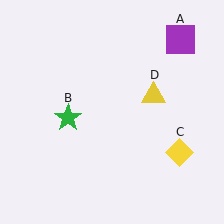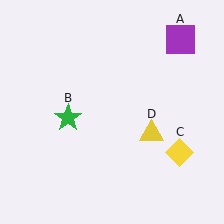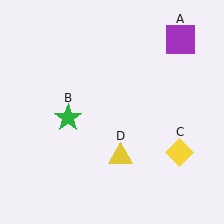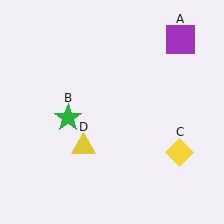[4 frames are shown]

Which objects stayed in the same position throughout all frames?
Purple square (object A) and green star (object B) and yellow diamond (object C) remained stationary.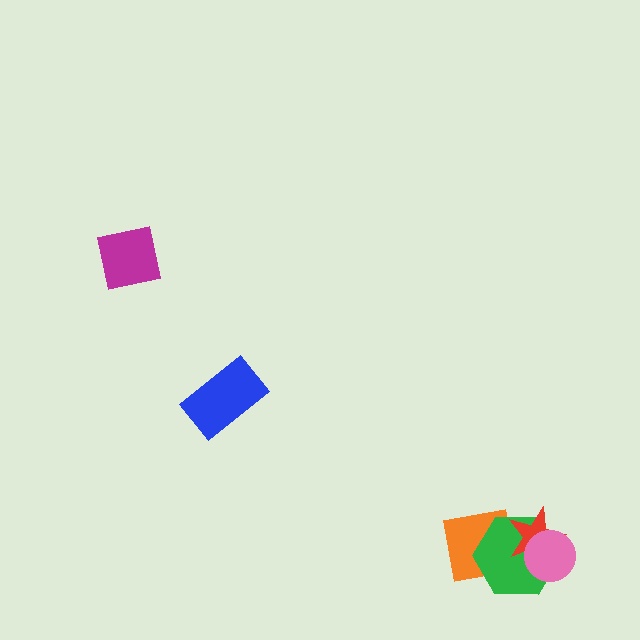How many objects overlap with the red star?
3 objects overlap with the red star.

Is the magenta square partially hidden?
No, no other shape covers it.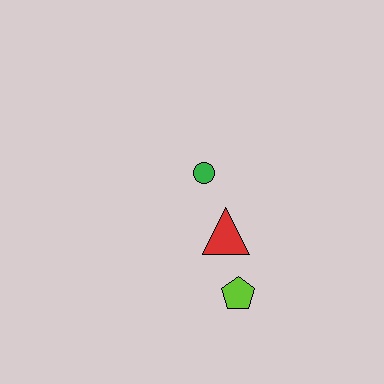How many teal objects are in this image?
There are no teal objects.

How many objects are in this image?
There are 3 objects.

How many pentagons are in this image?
There is 1 pentagon.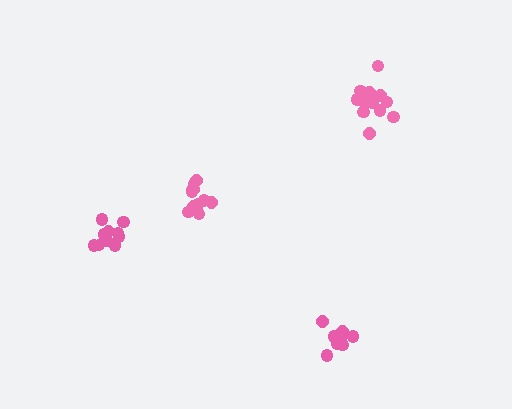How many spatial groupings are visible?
There are 4 spatial groupings.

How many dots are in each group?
Group 1: 13 dots, Group 2: 9 dots, Group 3: 11 dots, Group 4: 10 dots (43 total).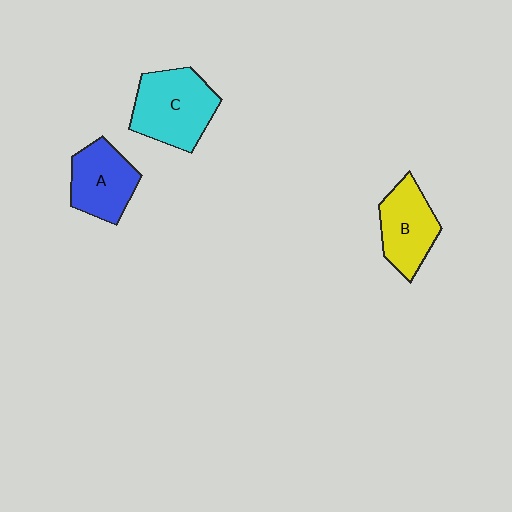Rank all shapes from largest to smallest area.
From largest to smallest: C (cyan), B (yellow), A (blue).